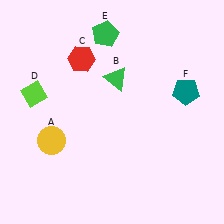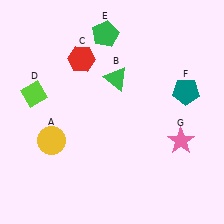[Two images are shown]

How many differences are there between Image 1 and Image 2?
There is 1 difference between the two images.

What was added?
A pink star (G) was added in Image 2.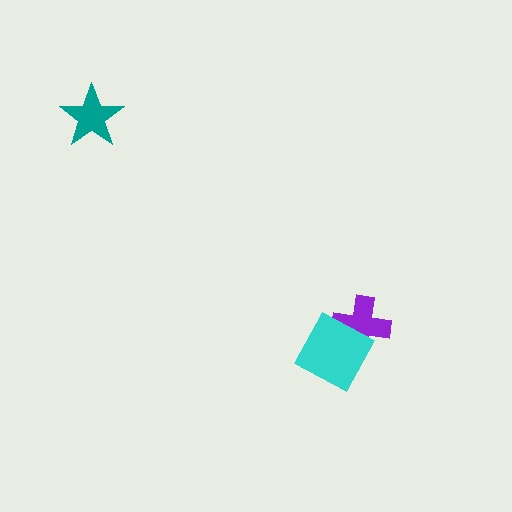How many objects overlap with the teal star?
0 objects overlap with the teal star.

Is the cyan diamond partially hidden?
No, no other shape covers it.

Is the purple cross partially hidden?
Yes, it is partially covered by another shape.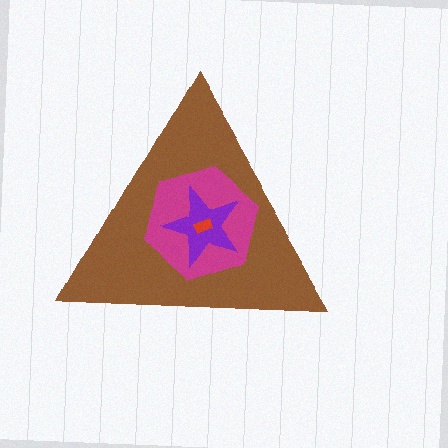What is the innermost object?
The red rectangle.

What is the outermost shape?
The brown triangle.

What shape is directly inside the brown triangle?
The magenta hexagon.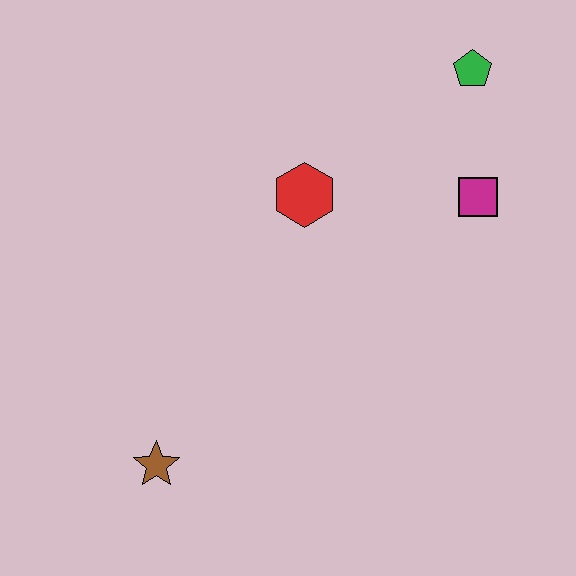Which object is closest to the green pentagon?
The magenta square is closest to the green pentagon.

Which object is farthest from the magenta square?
The brown star is farthest from the magenta square.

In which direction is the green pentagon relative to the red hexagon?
The green pentagon is to the right of the red hexagon.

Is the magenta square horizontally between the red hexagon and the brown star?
No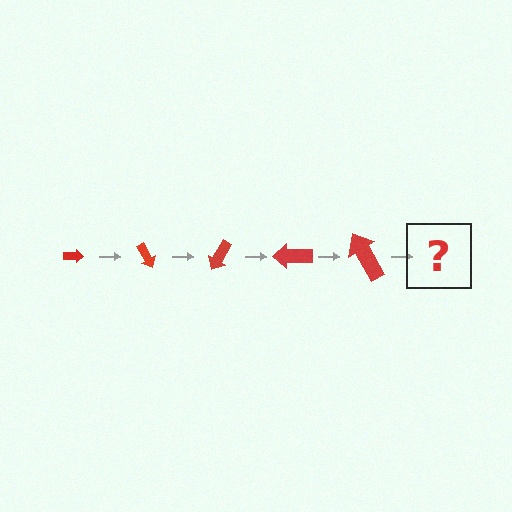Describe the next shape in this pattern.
It should be an arrow, larger than the previous one and rotated 300 degrees from the start.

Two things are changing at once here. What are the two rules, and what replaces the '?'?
The two rules are that the arrow grows larger each step and it rotates 60 degrees each step. The '?' should be an arrow, larger than the previous one and rotated 300 degrees from the start.